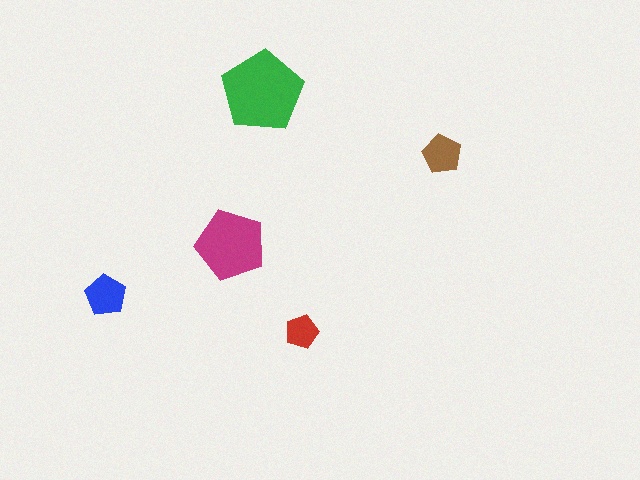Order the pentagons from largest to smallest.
the green one, the magenta one, the blue one, the brown one, the red one.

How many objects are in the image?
There are 5 objects in the image.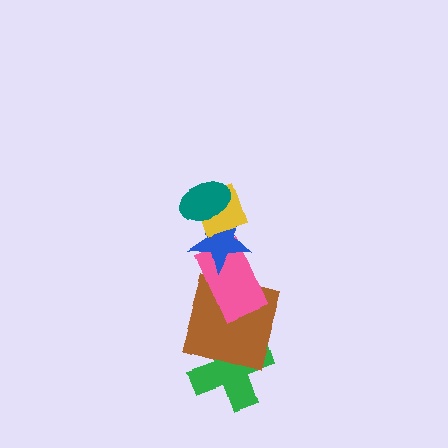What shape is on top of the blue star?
The yellow diamond is on top of the blue star.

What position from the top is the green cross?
The green cross is 6th from the top.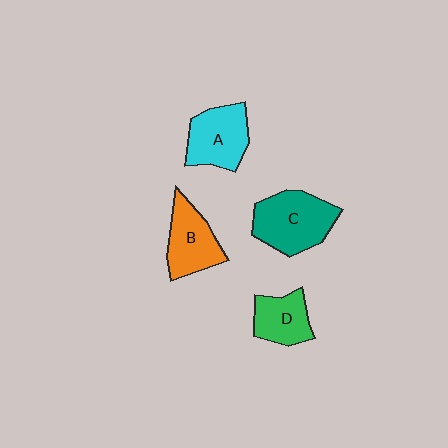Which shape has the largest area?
Shape C (teal).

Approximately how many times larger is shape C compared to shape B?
Approximately 1.3 times.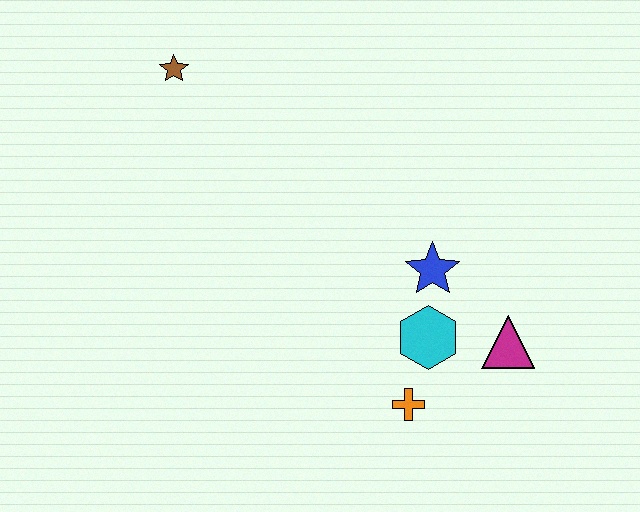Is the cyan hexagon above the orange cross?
Yes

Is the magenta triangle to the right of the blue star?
Yes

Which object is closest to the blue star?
The cyan hexagon is closest to the blue star.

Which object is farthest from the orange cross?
The brown star is farthest from the orange cross.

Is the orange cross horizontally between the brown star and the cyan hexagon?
Yes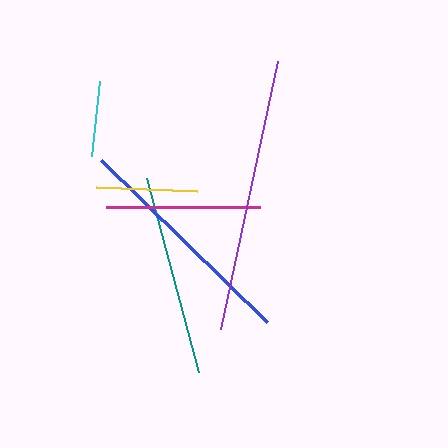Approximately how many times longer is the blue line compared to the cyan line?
The blue line is approximately 3.0 times the length of the cyan line.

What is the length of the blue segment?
The blue segment is approximately 232 pixels long.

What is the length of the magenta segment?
The magenta segment is approximately 154 pixels long.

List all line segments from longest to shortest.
From longest to shortest: purple, blue, teal, magenta, yellow, cyan.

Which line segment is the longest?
The purple line is the longest at approximately 275 pixels.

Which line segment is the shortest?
The cyan line is the shortest at approximately 76 pixels.